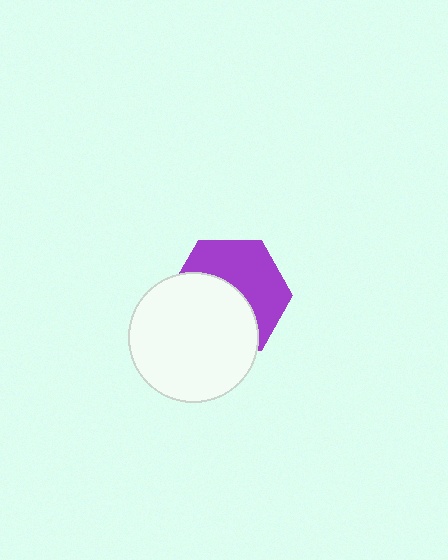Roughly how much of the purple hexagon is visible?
About half of it is visible (roughly 49%).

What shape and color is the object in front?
The object in front is a white circle.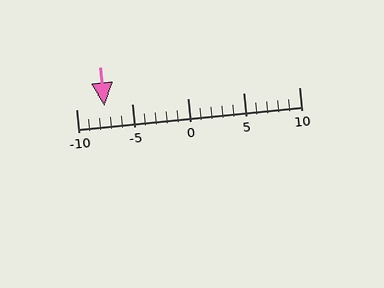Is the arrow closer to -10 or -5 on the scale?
The arrow is closer to -5.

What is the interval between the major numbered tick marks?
The major tick marks are spaced 5 units apart.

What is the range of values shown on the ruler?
The ruler shows values from -10 to 10.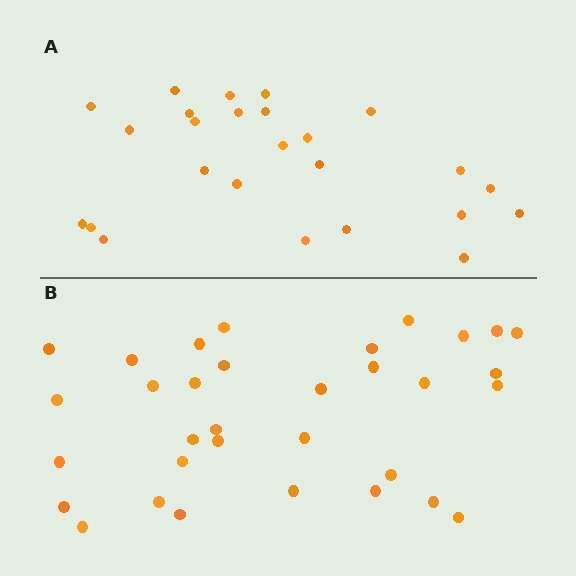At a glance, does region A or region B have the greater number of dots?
Region B (the bottom region) has more dots.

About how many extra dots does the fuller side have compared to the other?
Region B has roughly 8 or so more dots than region A.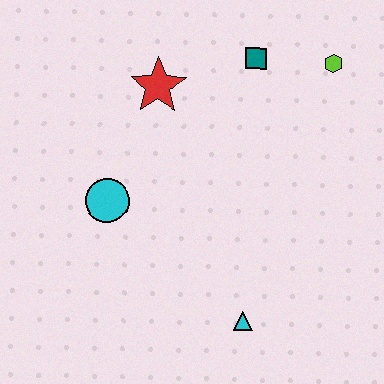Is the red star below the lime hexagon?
Yes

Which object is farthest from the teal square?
The cyan triangle is farthest from the teal square.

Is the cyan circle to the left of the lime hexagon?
Yes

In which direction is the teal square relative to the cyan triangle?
The teal square is above the cyan triangle.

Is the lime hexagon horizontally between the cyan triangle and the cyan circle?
No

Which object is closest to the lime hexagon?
The teal square is closest to the lime hexagon.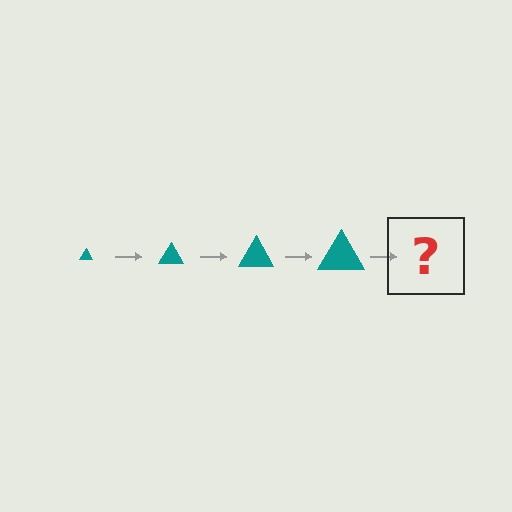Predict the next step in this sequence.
The next step is a teal triangle, larger than the previous one.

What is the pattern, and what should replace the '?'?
The pattern is that the triangle gets progressively larger each step. The '?' should be a teal triangle, larger than the previous one.